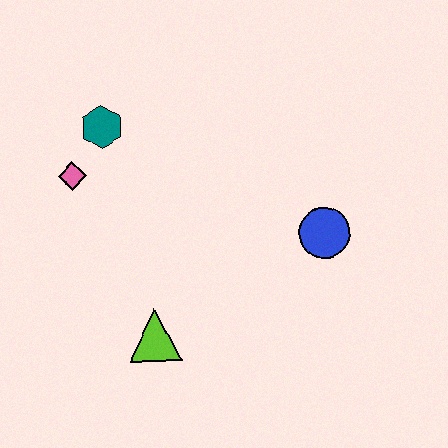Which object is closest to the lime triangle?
The pink diamond is closest to the lime triangle.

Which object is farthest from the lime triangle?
The teal hexagon is farthest from the lime triangle.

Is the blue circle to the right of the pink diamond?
Yes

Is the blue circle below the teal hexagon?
Yes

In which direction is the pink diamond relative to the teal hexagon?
The pink diamond is below the teal hexagon.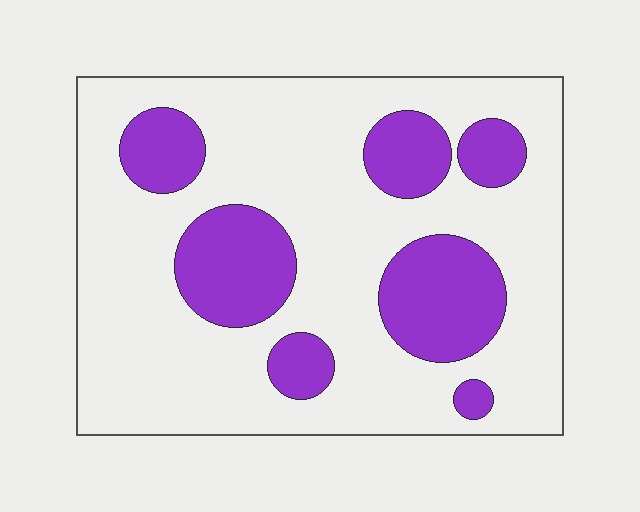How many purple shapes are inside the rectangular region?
7.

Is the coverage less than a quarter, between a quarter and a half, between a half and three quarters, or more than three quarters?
Between a quarter and a half.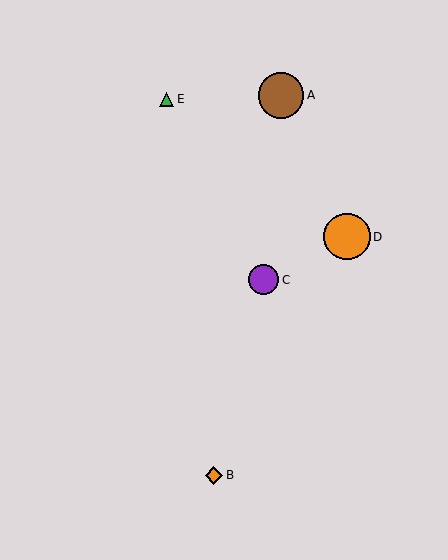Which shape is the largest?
The orange circle (labeled D) is the largest.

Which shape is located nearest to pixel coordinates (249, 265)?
The purple circle (labeled C) at (263, 280) is nearest to that location.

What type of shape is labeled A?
Shape A is a brown circle.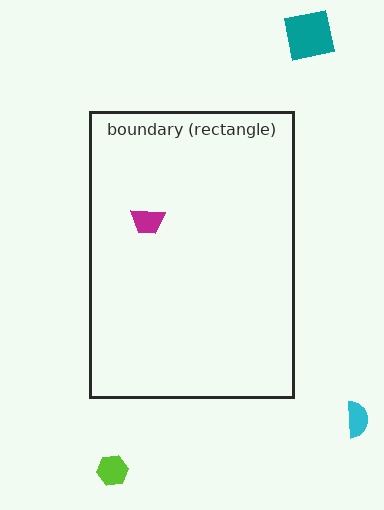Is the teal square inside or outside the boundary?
Outside.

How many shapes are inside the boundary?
1 inside, 3 outside.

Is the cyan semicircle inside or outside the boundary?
Outside.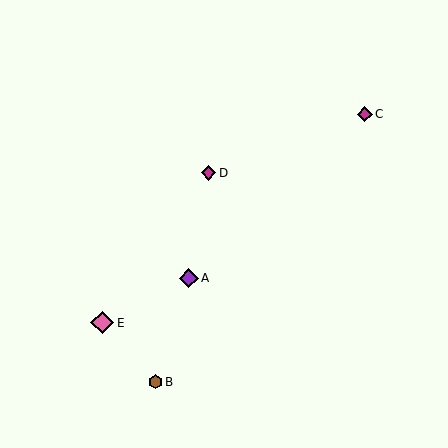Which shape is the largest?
The pink diamond (labeled E) is the largest.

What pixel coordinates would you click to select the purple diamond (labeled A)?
Click at (189, 278) to select the purple diamond A.